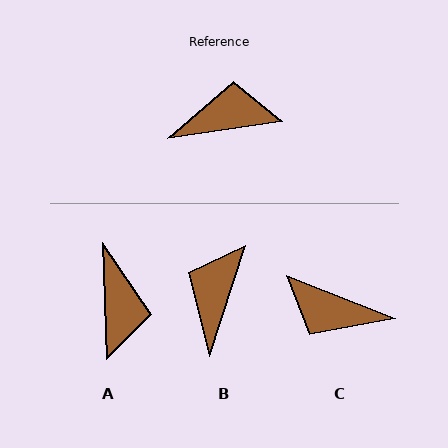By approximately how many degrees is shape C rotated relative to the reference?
Approximately 150 degrees counter-clockwise.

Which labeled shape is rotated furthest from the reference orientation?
C, about 150 degrees away.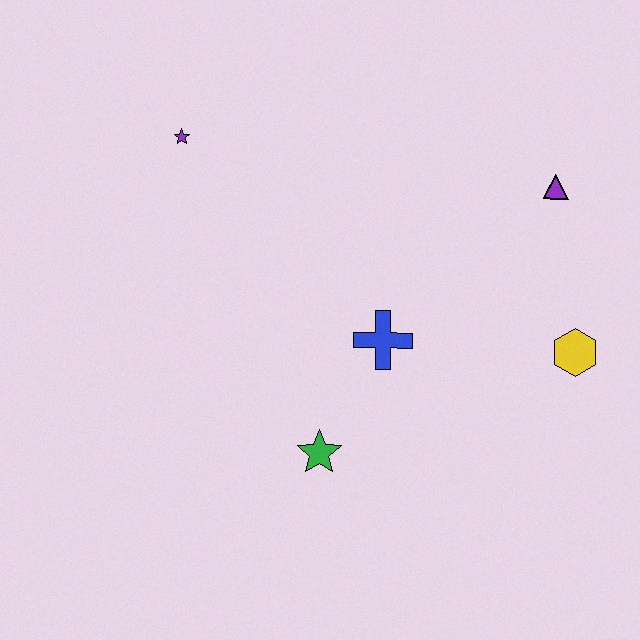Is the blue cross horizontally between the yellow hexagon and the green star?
Yes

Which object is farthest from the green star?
The purple triangle is farthest from the green star.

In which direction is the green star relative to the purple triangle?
The green star is below the purple triangle.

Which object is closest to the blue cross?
The green star is closest to the blue cross.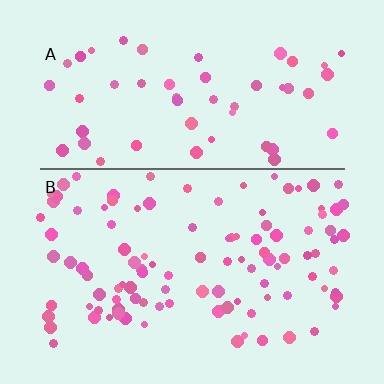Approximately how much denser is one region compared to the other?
Approximately 1.9× — region B over region A.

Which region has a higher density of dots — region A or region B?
B (the bottom).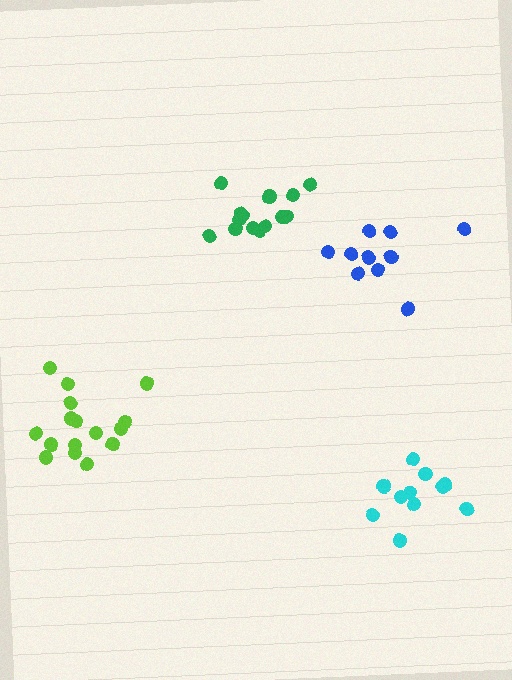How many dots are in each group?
Group 1: 11 dots, Group 2: 11 dots, Group 3: 16 dots, Group 4: 14 dots (52 total).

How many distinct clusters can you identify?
There are 4 distinct clusters.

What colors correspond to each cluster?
The clusters are colored: cyan, blue, lime, green.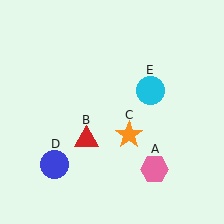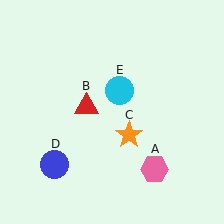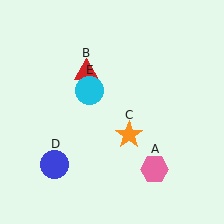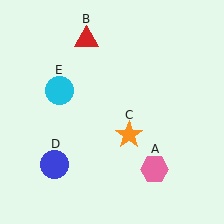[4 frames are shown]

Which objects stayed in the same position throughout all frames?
Pink hexagon (object A) and orange star (object C) and blue circle (object D) remained stationary.